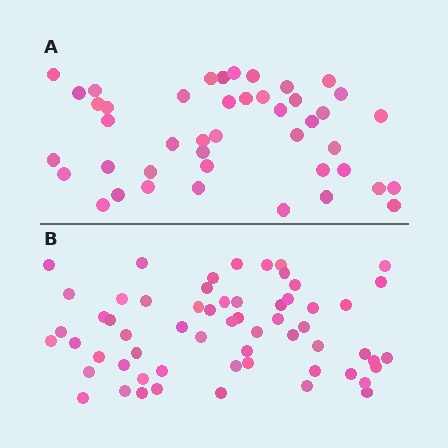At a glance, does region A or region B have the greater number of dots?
Region B (the bottom region) has more dots.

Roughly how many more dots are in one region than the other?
Region B has approximately 15 more dots than region A.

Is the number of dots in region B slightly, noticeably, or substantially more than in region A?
Region B has noticeably more, but not dramatically so. The ratio is roughly 1.4 to 1.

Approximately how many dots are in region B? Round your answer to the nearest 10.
About 60 dots.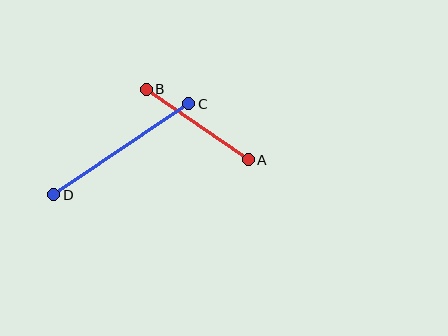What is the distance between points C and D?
The distance is approximately 163 pixels.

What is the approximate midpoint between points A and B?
The midpoint is at approximately (197, 125) pixels.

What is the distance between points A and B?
The distance is approximately 124 pixels.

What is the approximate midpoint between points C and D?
The midpoint is at approximately (121, 149) pixels.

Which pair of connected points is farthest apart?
Points C and D are farthest apart.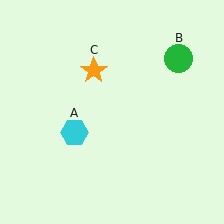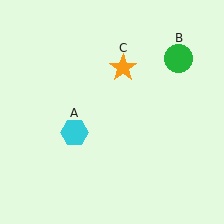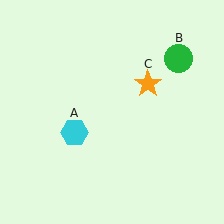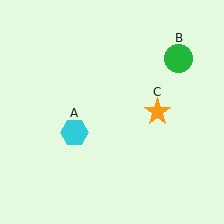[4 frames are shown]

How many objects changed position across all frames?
1 object changed position: orange star (object C).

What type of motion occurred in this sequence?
The orange star (object C) rotated clockwise around the center of the scene.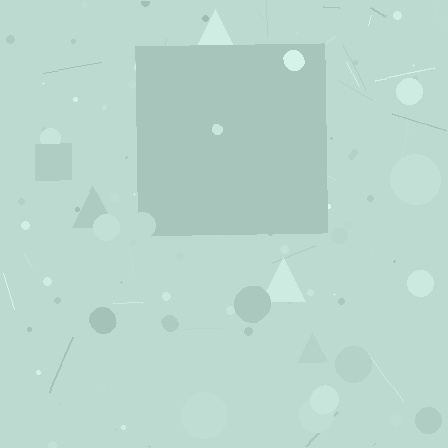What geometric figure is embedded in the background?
A square is embedded in the background.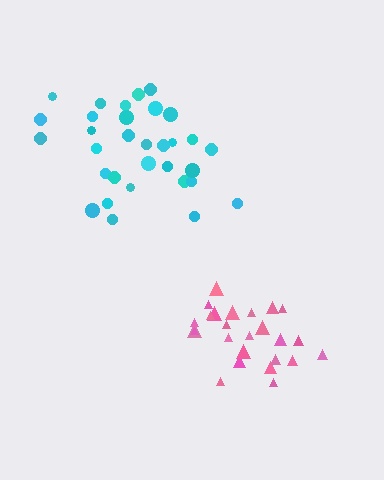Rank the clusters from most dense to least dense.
pink, cyan.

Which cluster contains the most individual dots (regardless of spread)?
Cyan (32).